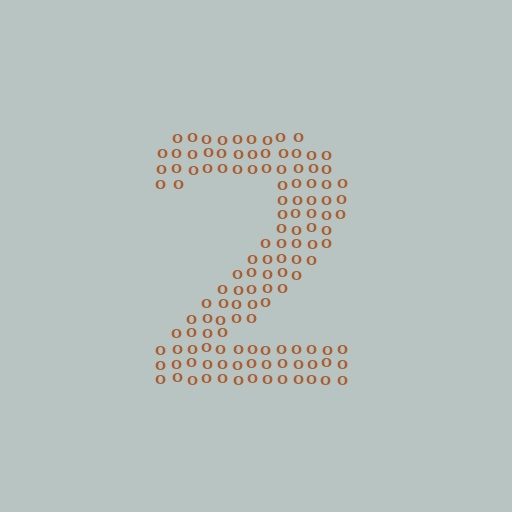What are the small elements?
The small elements are letter O's.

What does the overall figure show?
The overall figure shows the digit 2.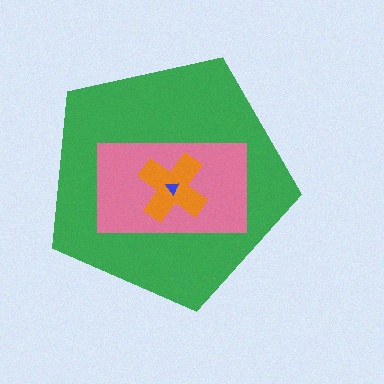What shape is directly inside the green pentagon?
The pink rectangle.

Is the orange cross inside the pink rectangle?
Yes.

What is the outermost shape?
The green pentagon.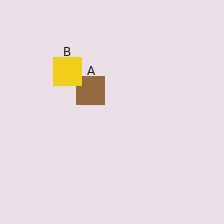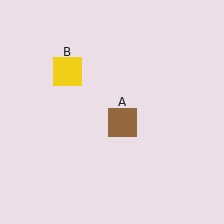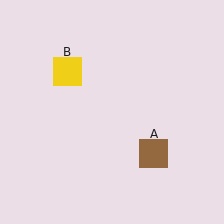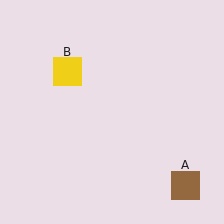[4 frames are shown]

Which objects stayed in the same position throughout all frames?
Yellow square (object B) remained stationary.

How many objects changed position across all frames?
1 object changed position: brown square (object A).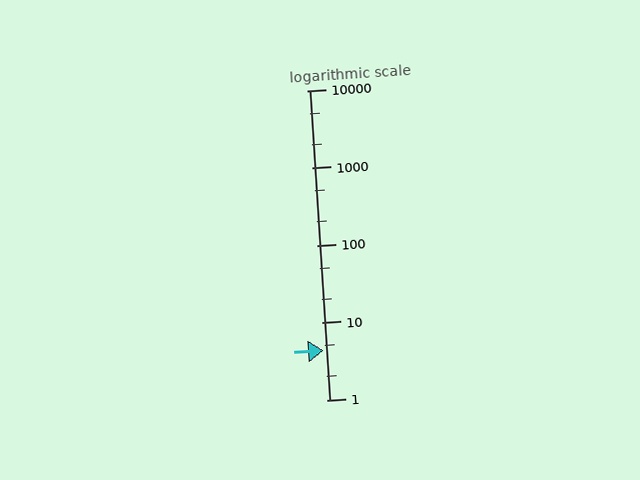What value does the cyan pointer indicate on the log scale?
The pointer indicates approximately 4.3.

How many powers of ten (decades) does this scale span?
The scale spans 4 decades, from 1 to 10000.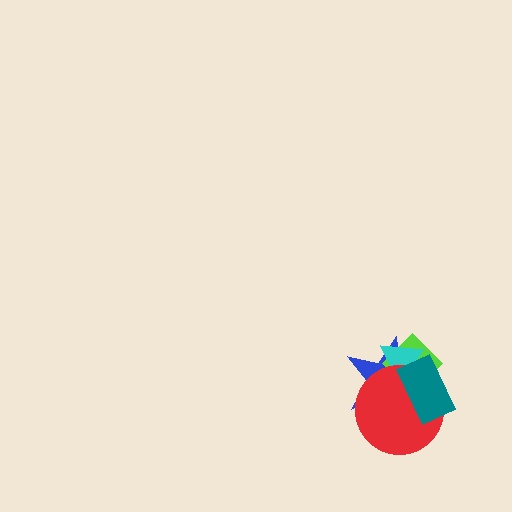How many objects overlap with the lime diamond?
4 objects overlap with the lime diamond.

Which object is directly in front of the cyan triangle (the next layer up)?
The red circle is directly in front of the cyan triangle.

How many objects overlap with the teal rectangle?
4 objects overlap with the teal rectangle.